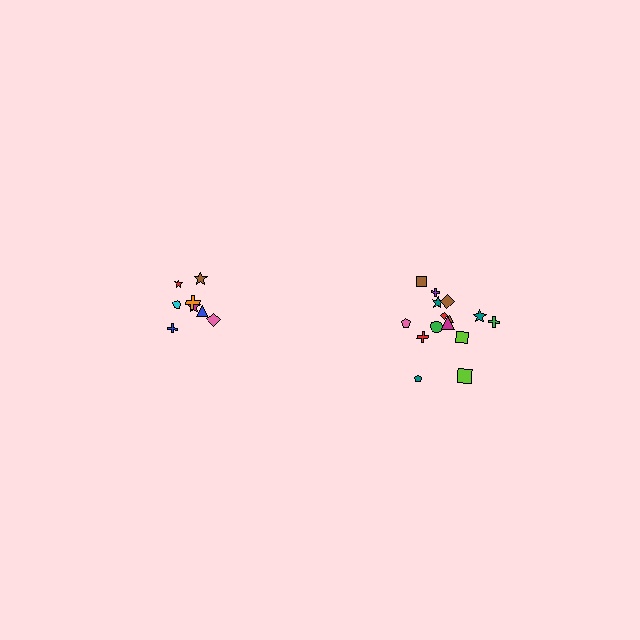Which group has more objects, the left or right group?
The right group.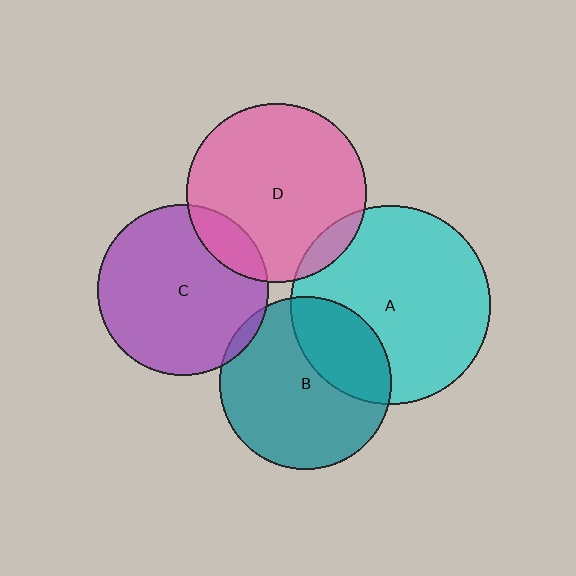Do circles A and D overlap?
Yes.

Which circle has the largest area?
Circle A (cyan).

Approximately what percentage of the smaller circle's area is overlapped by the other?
Approximately 10%.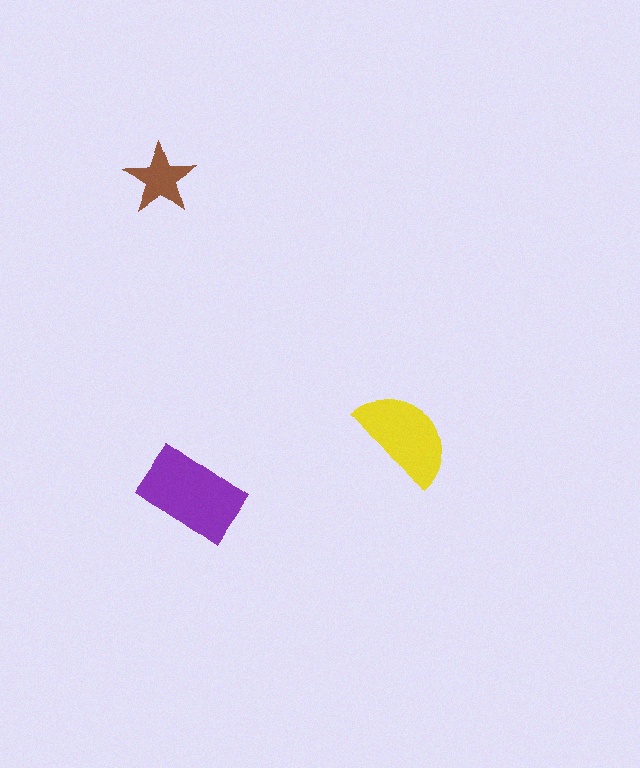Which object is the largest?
The purple rectangle.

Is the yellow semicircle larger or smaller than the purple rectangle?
Smaller.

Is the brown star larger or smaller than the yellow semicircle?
Smaller.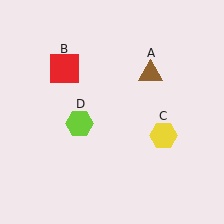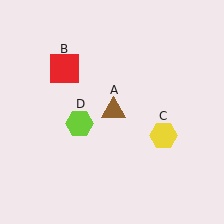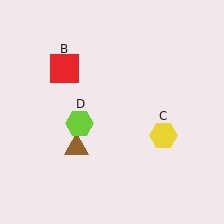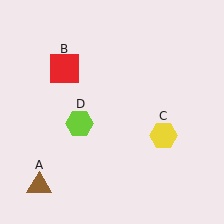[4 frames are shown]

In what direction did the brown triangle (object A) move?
The brown triangle (object A) moved down and to the left.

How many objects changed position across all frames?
1 object changed position: brown triangle (object A).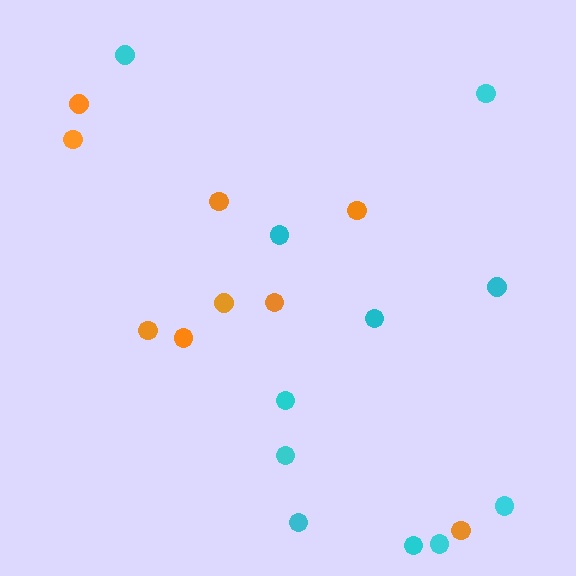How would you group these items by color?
There are 2 groups: one group of orange circles (9) and one group of cyan circles (11).